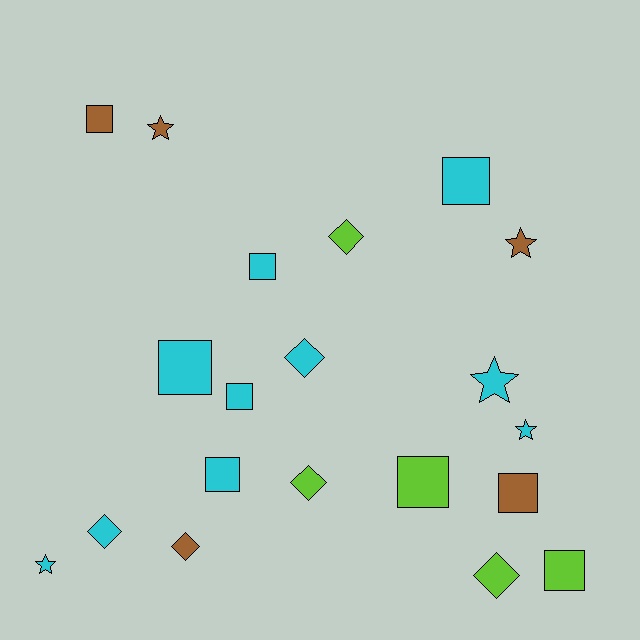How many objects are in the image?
There are 20 objects.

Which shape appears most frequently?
Square, with 9 objects.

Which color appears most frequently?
Cyan, with 10 objects.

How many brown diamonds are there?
There is 1 brown diamond.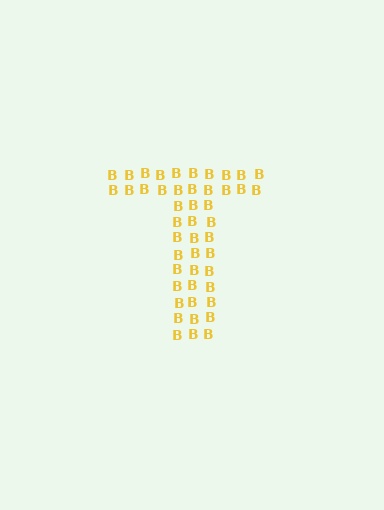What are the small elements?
The small elements are letter B's.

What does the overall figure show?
The overall figure shows the letter T.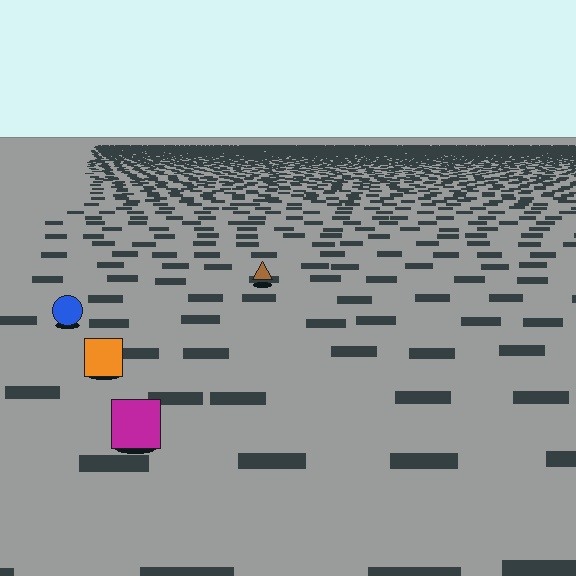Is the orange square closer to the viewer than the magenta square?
No. The magenta square is closer — you can tell from the texture gradient: the ground texture is coarser near it.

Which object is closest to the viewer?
The magenta square is closest. The texture marks near it are larger and more spread out.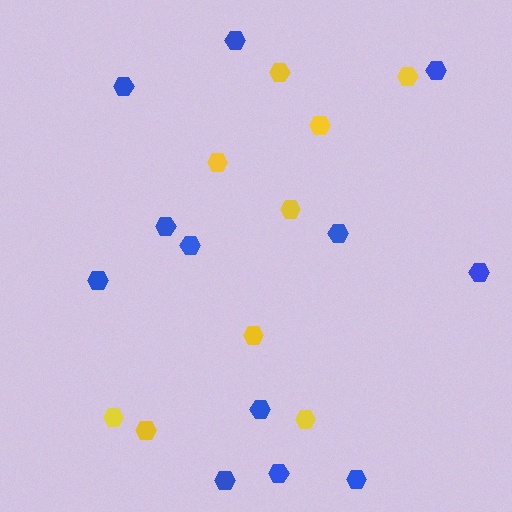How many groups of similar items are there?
There are 2 groups: one group of yellow hexagons (9) and one group of blue hexagons (12).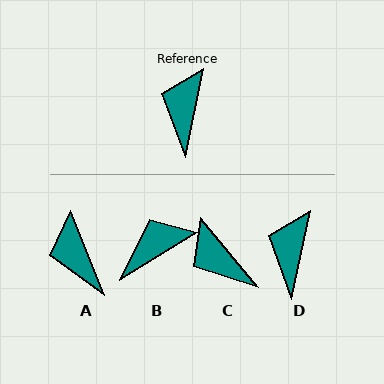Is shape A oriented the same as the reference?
No, it is off by about 34 degrees.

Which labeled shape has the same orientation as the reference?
D.